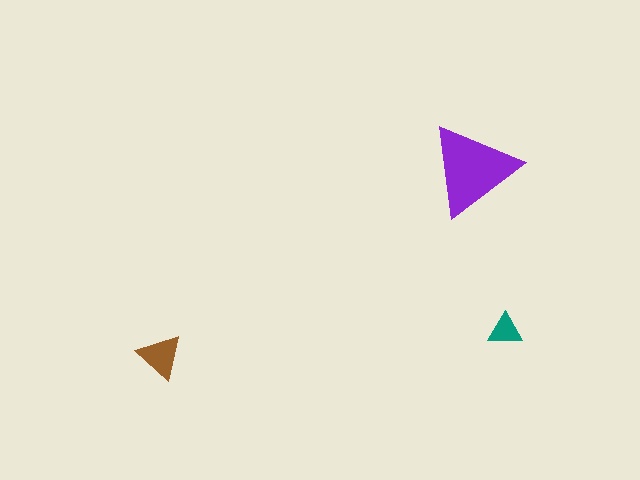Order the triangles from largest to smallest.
the purple one, the brown one, the teal one.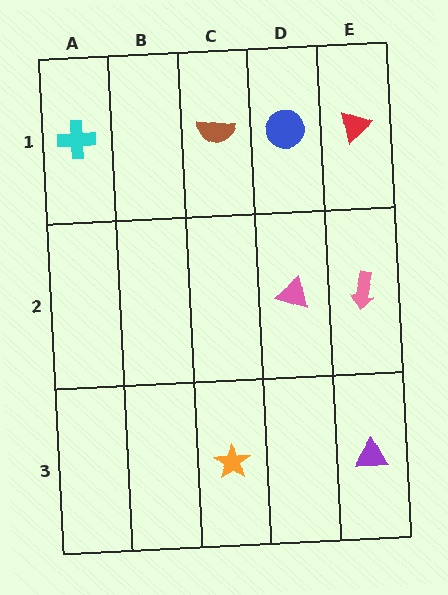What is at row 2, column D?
A pink triangle.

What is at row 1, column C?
A brown semicircle.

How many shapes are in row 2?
2 shapes.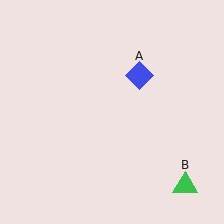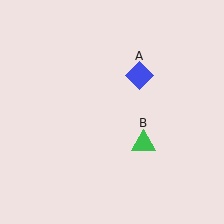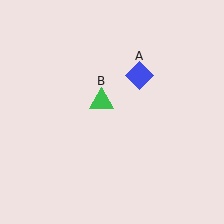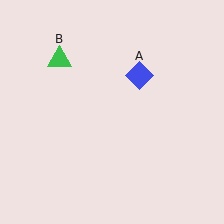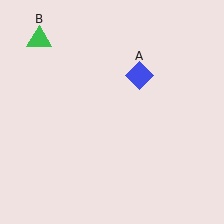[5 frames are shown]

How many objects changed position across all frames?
1 object changed position: green triangle (object B).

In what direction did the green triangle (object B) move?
The green triangle (object B) moved up and to the left.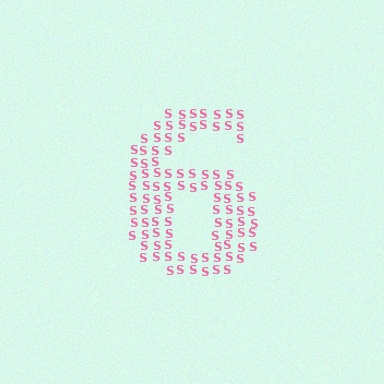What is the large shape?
The large shape is the digit 6.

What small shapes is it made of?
It is made of small letter S's.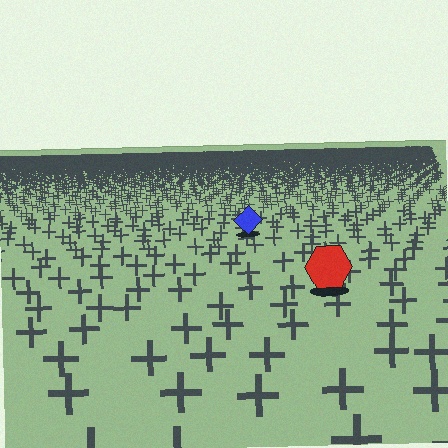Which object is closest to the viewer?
The red hexagon is closest. The texture marks near it are larger and more spread out.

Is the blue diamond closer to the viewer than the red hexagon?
No. The red hexagon is closer — you can tell from the texture gradient: the ground texture is coarser near it.